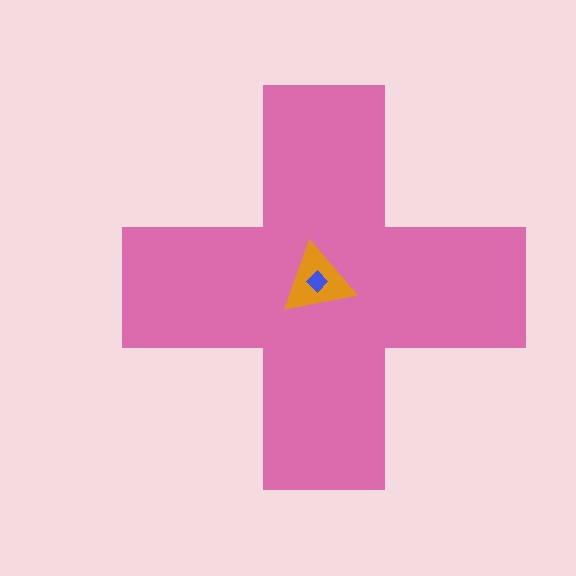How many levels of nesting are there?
3.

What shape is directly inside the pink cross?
The orange triangle.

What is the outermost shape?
The pink cross.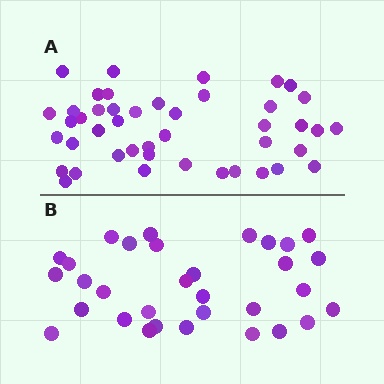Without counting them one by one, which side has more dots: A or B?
Region A (the top region) has more dots.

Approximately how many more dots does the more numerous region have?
Region A has roughly 12 or so more dots than region B.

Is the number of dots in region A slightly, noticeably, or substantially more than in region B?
Region A has noticeably more, but not dramatically so. The ratio is roughly 1.4 to 1.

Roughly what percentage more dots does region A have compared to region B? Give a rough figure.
About 40% more.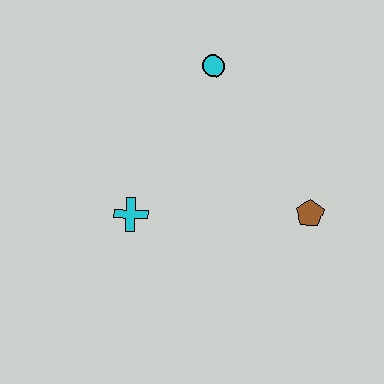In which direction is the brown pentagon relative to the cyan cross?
The brown pentagon is to the right of the cyan cross.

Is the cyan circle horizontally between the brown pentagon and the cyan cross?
Yes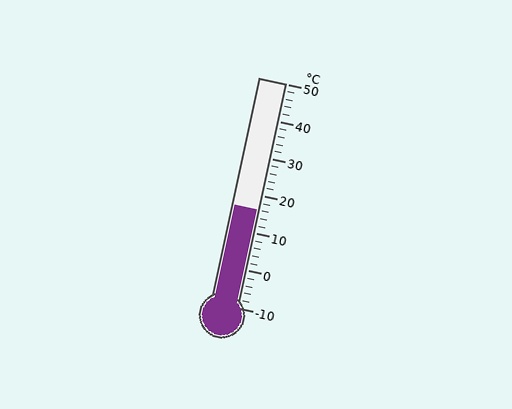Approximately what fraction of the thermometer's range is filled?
The thermometer is filled to approximately 45% of its range.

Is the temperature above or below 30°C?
The temperature is below 30°C.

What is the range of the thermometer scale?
The thermometer scale ranges from -10°C to 50°C.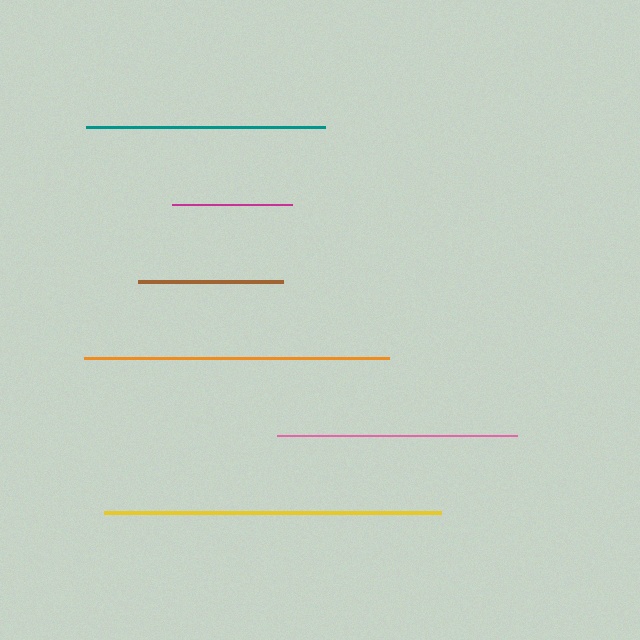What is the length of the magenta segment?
The magenta segment is approximately 120 pixels long.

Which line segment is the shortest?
The magenta line is the shortest at approximately 120 pixels.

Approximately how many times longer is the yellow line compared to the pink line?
The yellow line is approximately 1.4 times the length of the pink line.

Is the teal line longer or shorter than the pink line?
The pink line is longer than the teal line.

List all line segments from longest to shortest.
From longest to shortest: yellow, orange, pink, teal, brown, magenta.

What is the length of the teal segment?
The teal segment is approximately 239 pixels long.